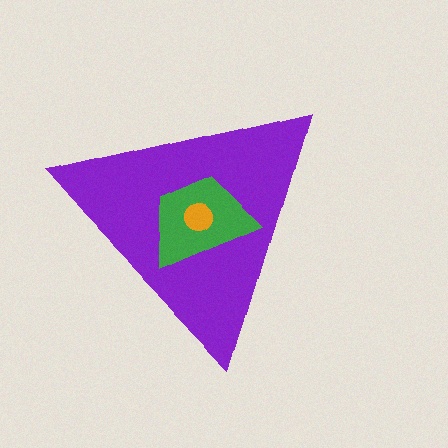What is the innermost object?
The orange circle.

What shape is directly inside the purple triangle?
The green trapezoid.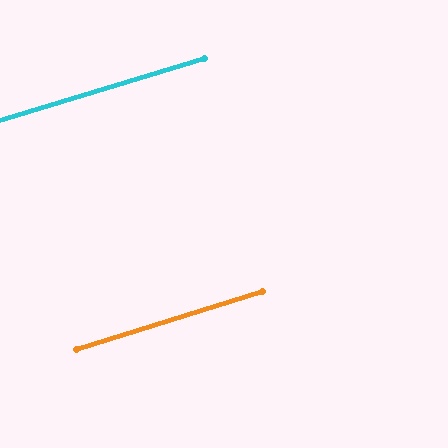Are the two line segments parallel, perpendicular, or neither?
Parallel — their directions differ by only 0.3°.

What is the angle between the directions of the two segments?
Approximately 0 degrees.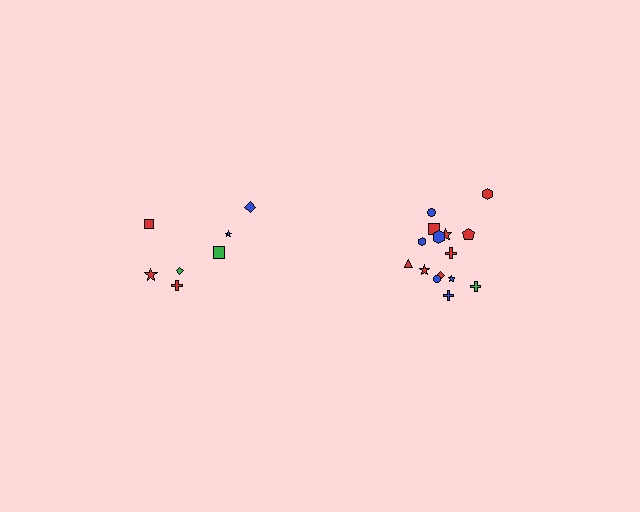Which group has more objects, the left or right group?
The right group.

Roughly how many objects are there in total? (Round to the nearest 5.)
Roughly 20 objects in total.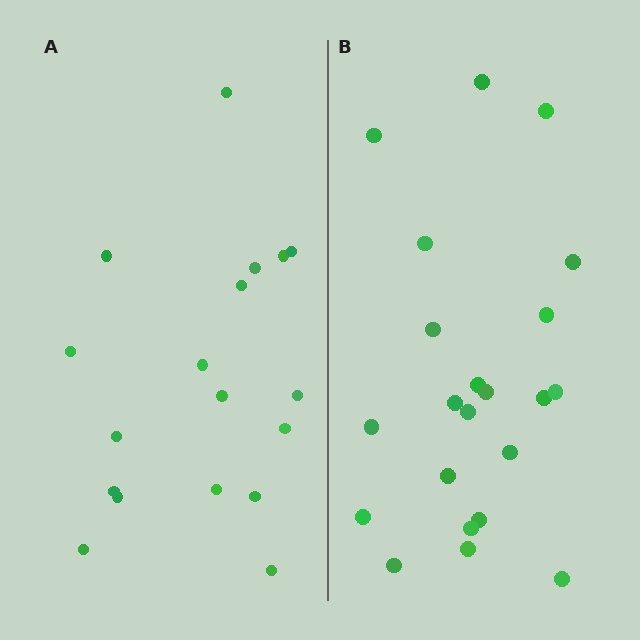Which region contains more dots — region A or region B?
Region B (the right region) has more dots.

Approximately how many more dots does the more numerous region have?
Region B has about 4 more dots than region A.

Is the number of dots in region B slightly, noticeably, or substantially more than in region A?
Region B has only slightly more — the two regions are fairly close. The ratio is roughly 1.2 to 1.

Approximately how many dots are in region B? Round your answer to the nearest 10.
About 20 dots. (The exact count is 22, which rounds to 20.)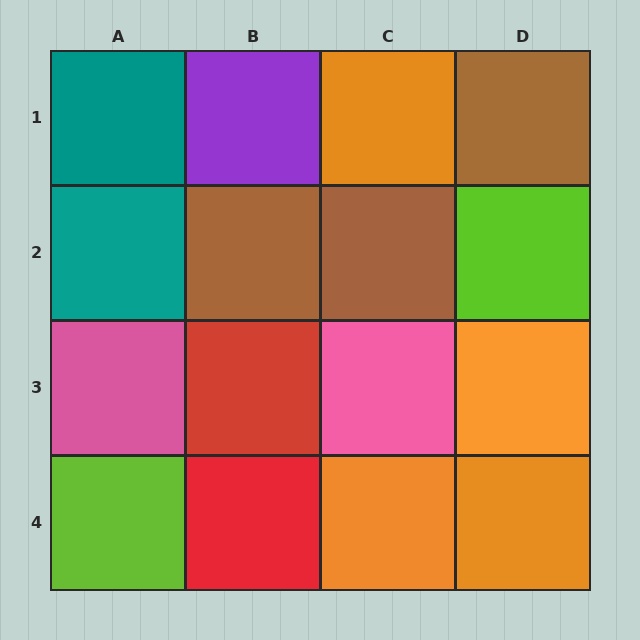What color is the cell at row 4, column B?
Red.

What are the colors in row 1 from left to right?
Teal, purple, orange, brown.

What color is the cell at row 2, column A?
Teal.